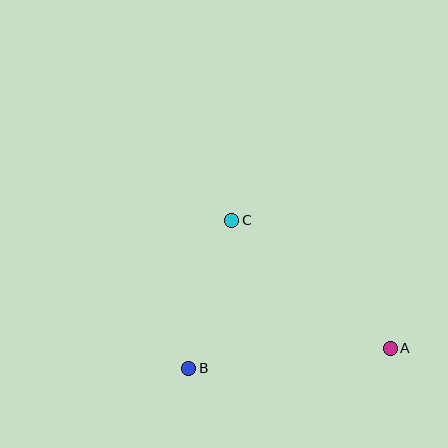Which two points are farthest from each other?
Points A and C are farthest from each other.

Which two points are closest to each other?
Points B and C are closest to each other.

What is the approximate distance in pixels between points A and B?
The distance between A and B is approximately 202 pixels.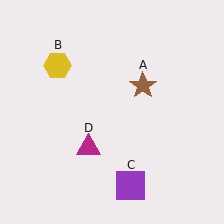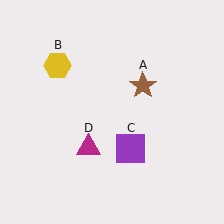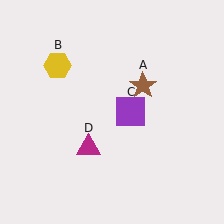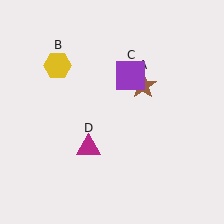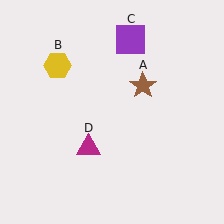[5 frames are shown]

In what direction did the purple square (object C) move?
The purple square (object C) moved up.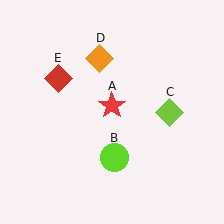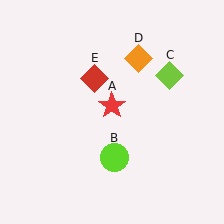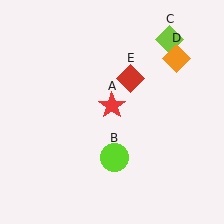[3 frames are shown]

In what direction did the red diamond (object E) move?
The red diamond (object E) moved right.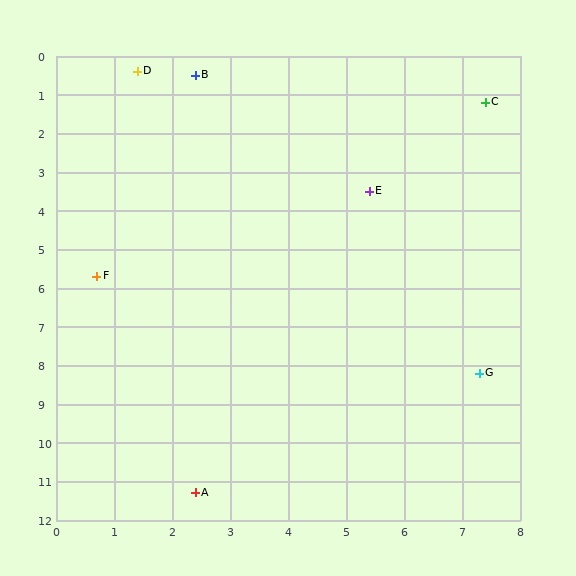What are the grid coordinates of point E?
Point E is at approximately (5.4, 3.5).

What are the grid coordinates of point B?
Point B is at approximately (2.4, 0.5).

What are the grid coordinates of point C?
Point C is at approximately (7.4, 1.2).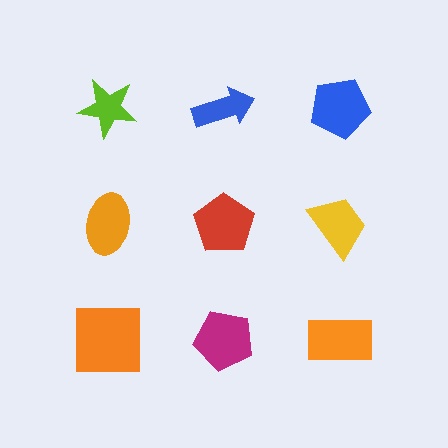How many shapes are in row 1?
3 shapes.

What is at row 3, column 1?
An orange square.